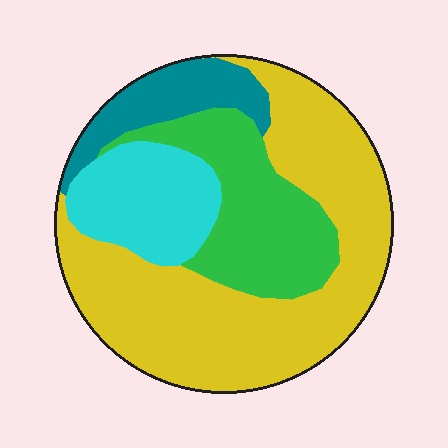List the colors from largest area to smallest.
From largest to smallest: yellow, green, cyan, teal.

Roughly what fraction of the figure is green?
Green covers roughly 20% of the figure.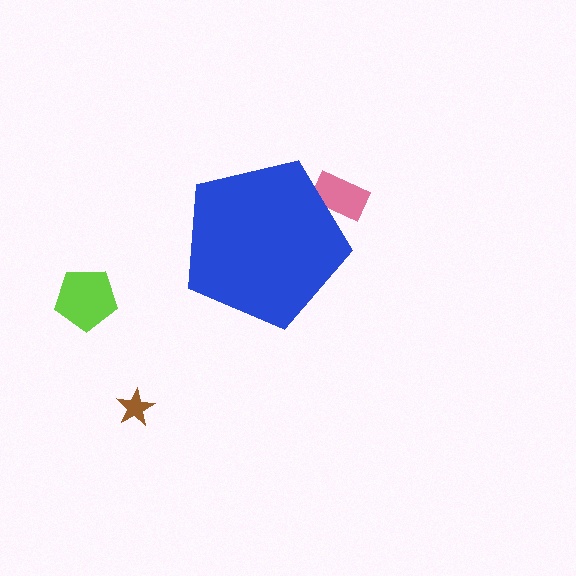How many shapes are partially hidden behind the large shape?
1 shape is partially hidden.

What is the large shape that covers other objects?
A blue pentagon.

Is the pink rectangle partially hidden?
Yes, the pink rectangle is partially hidden behind the blue pentagon.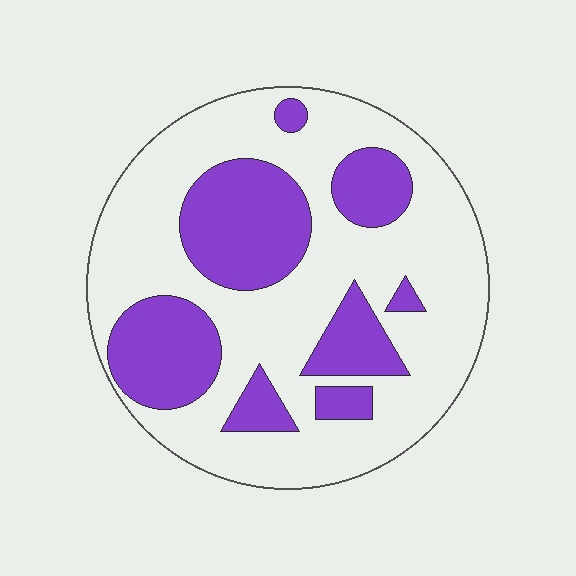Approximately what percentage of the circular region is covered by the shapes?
Approximately 30%.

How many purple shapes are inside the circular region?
8.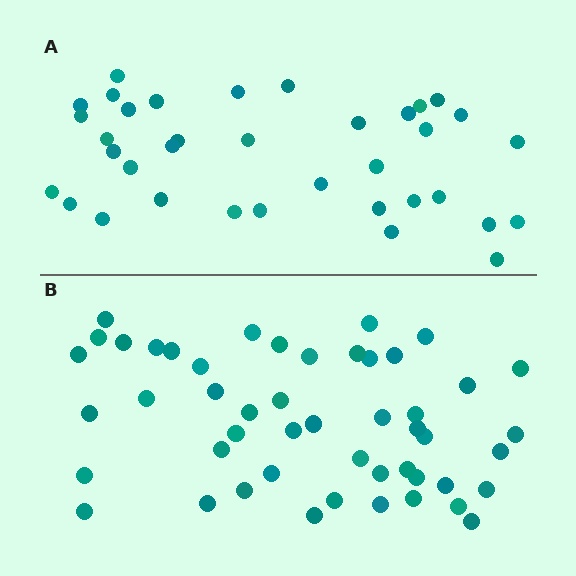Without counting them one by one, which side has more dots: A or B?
Region B (the bottom region) has more dots.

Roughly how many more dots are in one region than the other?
Region B has approximately 15 more dots than region A.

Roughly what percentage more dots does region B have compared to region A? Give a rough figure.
About 35% more.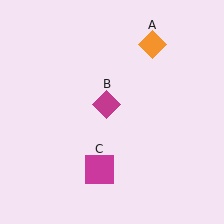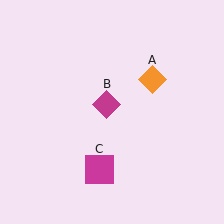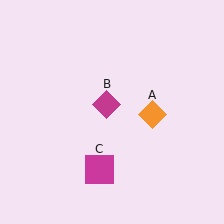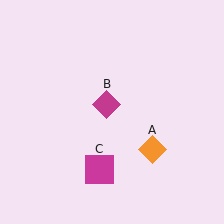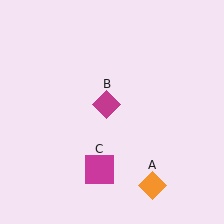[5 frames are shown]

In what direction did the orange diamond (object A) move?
The orange diamond (object A) moved down.